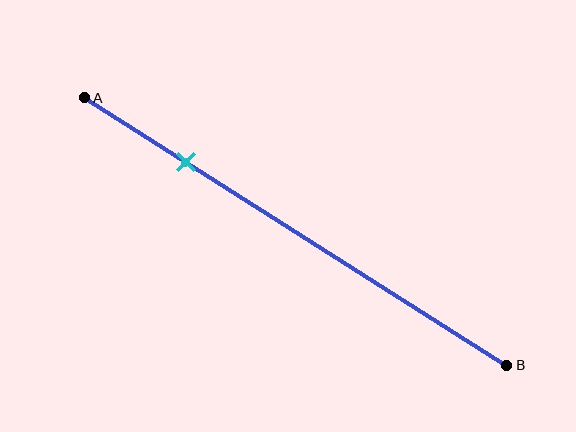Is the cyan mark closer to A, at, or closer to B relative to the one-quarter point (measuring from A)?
The cyan mark is approximately at the one-quarter point of segment AB.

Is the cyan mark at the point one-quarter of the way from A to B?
Yes, the mark is approximately at the one-quarter point.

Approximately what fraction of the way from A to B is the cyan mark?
The cyan mark is approximately 25% of the way from A to B.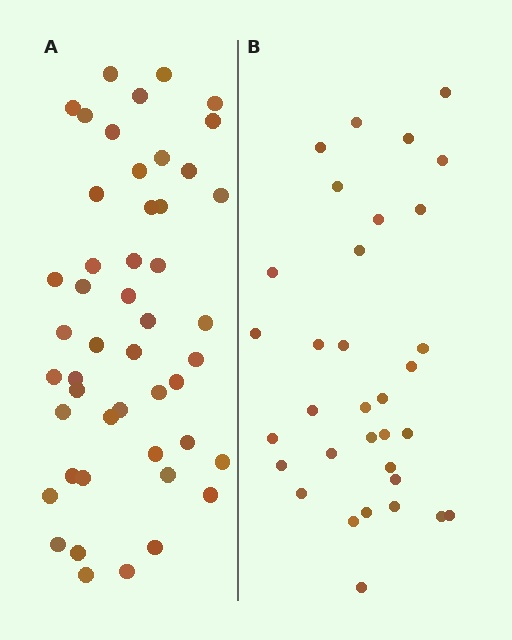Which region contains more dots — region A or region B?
Region A (the left region) has more dots.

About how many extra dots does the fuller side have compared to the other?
Region A has approximately 15 more dots than region B.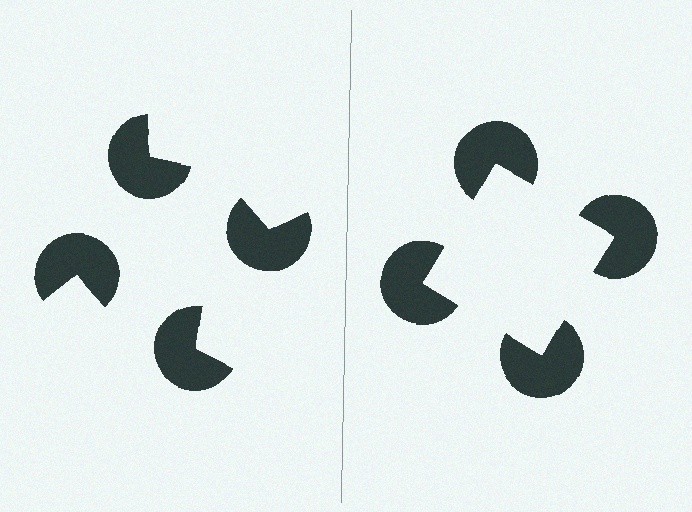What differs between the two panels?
The pac-man discs are positioned identically on both sides; only the wedge orientations differ. On the right they align to a square; on the left they are misaligned.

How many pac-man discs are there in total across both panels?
8 — 4 on each side.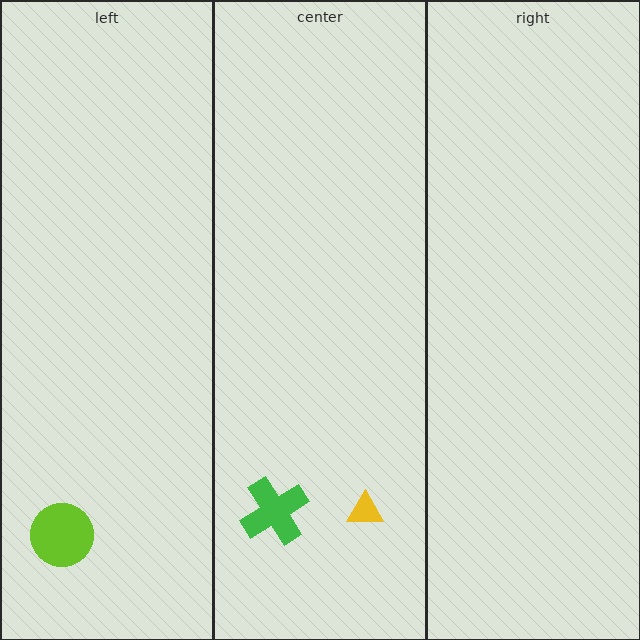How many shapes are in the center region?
2.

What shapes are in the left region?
The lime circle.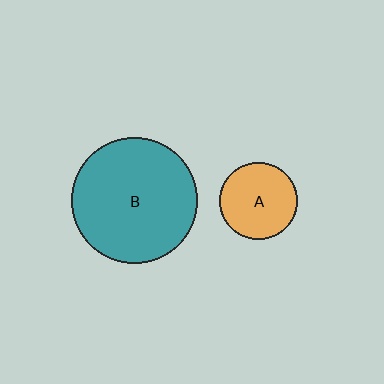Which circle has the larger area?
Circle B (teal).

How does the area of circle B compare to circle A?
Approximately 2.6 times.